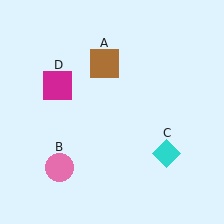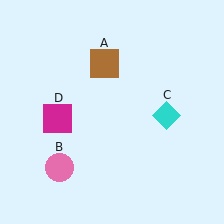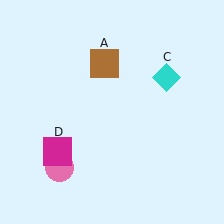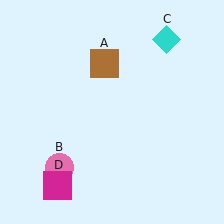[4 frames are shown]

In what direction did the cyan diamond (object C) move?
The cyan diamond (object C) moved up.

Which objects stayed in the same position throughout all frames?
Brown square (object A) and pink circle (object B) remained stationary.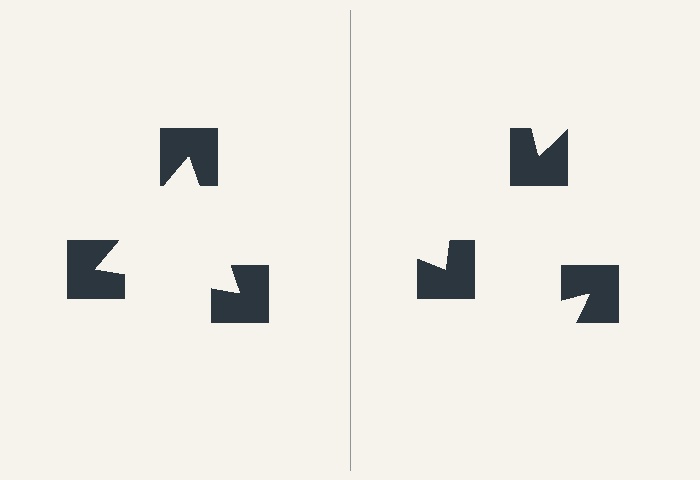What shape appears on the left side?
An illusory triangle.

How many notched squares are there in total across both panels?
6 — 3 on each side.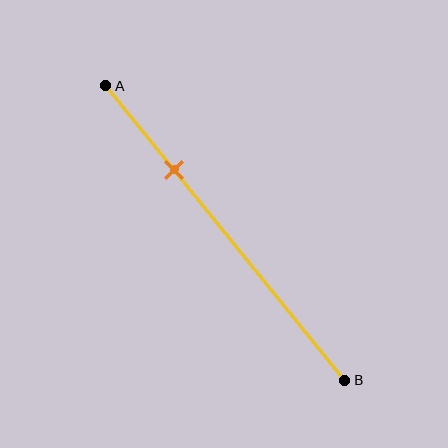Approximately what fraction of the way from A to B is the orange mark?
The orange mark is approximately 30% of the way from A to B.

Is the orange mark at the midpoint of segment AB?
No, the mark is at about 30% from A, not at the 50% midpoint.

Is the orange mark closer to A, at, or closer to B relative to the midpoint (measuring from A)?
The orange mark is closer to point A than the midpoint of segment AB.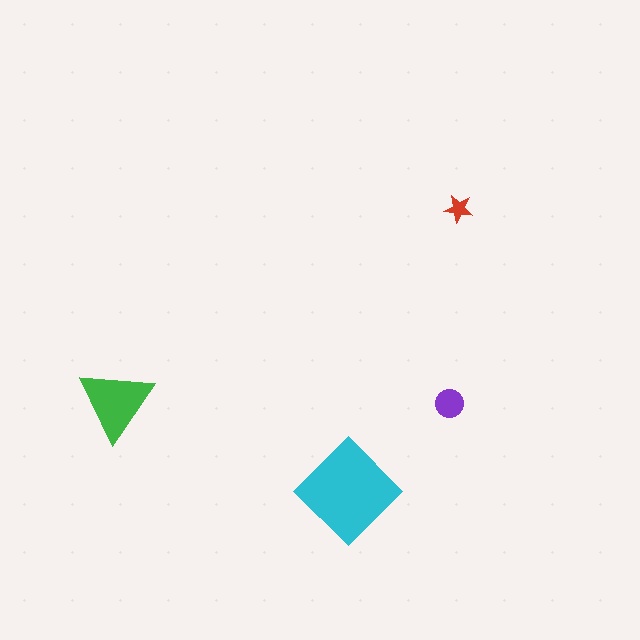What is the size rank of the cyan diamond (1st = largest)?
1st.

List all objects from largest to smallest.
The cyan diamond, the green triangle, the purple circle, the red star.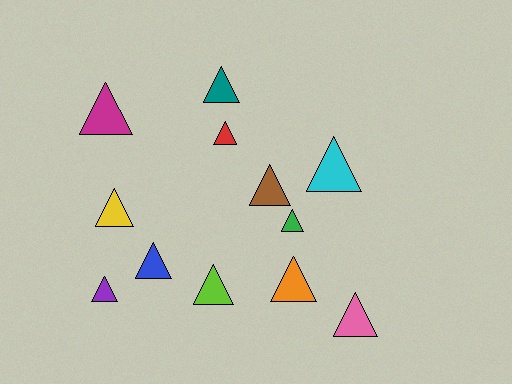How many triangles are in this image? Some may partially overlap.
There are 12 triangles.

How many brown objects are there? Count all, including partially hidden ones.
There is 1 brown object.